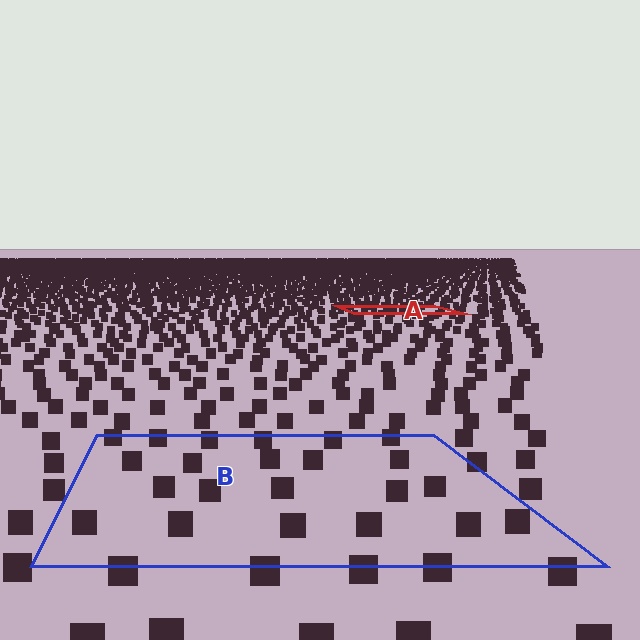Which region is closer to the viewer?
Region B is closer. The texture elements there are larger and more spread out.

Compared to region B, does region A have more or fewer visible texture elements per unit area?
Region A has more texture elements per unit area — they are packed more densely because it is farther away.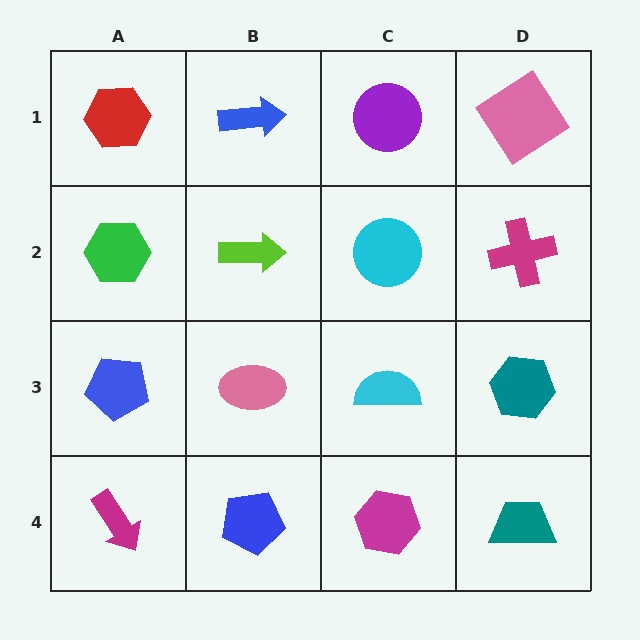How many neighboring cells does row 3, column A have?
3.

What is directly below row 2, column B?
A pink ellipse.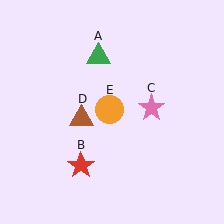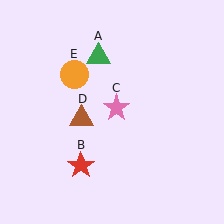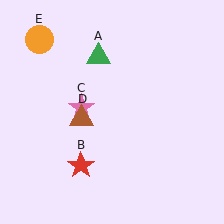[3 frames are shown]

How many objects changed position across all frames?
2 objects changed position: pink star (object C), orange circle (object E).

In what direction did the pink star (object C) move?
The pink star (object C) moved left.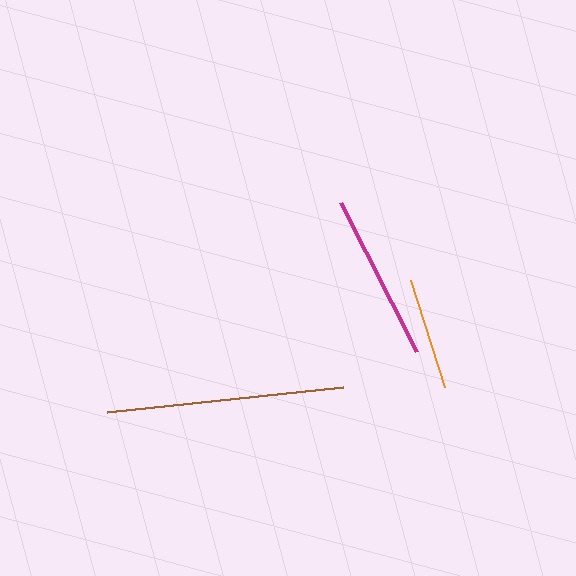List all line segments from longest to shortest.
From longest to shortest: brown, magenta, orange.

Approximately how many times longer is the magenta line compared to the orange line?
The magenta line is approximately 1.5 times the length of the orange line.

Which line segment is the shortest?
The orange line is the shortest at approximately 113 pixels.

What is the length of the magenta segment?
The magenta segment is approximately 167 pixels long.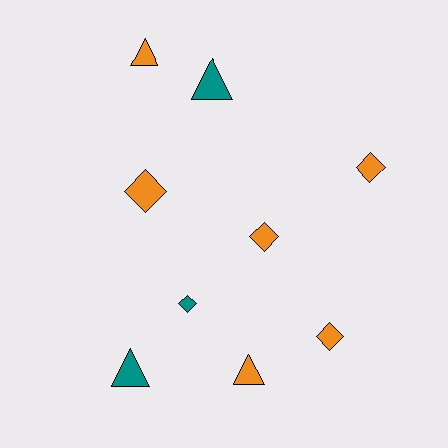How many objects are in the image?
There are 9 objects.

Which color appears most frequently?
Orange, with 6 objects.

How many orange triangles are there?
There are 2 orange triangles.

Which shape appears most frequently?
Diamond, with 5 objects.